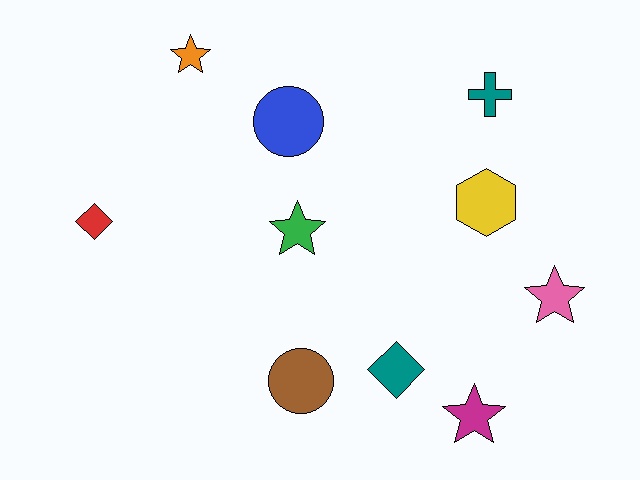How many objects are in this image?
There are 10 objects.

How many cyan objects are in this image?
There are no cyan objects.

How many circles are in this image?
There are 2 circles.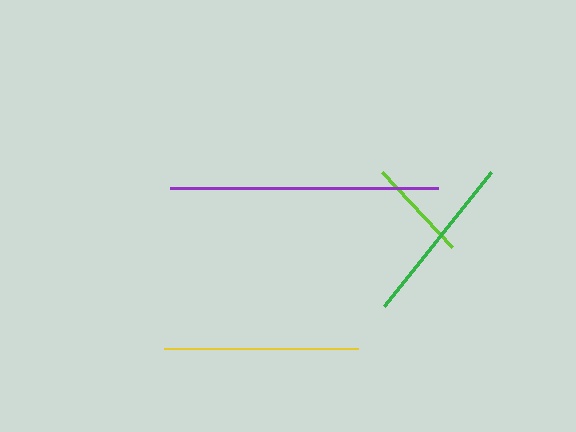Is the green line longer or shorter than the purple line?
The purple line is longer than the green line.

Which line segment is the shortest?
The lime line is the shortest at approximately 104 pixels.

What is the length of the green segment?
The green segment is approximately 172 pixels long.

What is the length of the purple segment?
The purple segment is approximately 267 pixels long.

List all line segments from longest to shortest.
From longest to shortest: purple, yellow, green, lime.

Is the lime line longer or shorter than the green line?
The green line is longer than the lime line.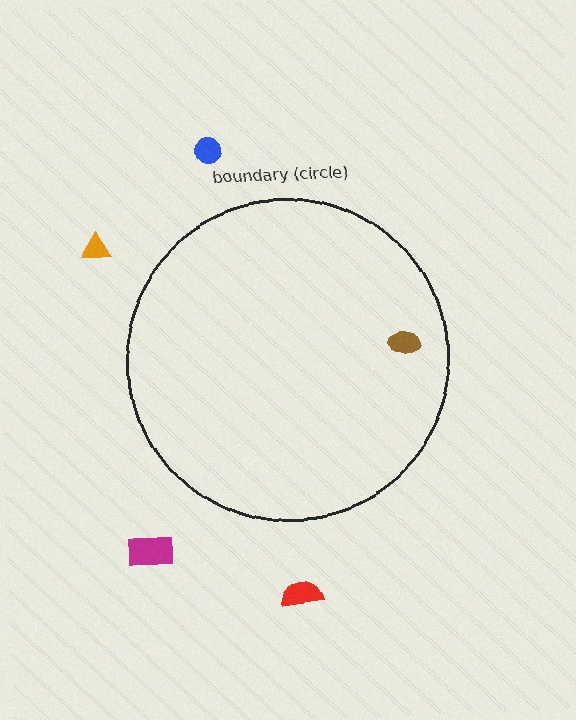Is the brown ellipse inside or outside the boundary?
Inside.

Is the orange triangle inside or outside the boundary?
Outside.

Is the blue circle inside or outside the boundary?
Outside.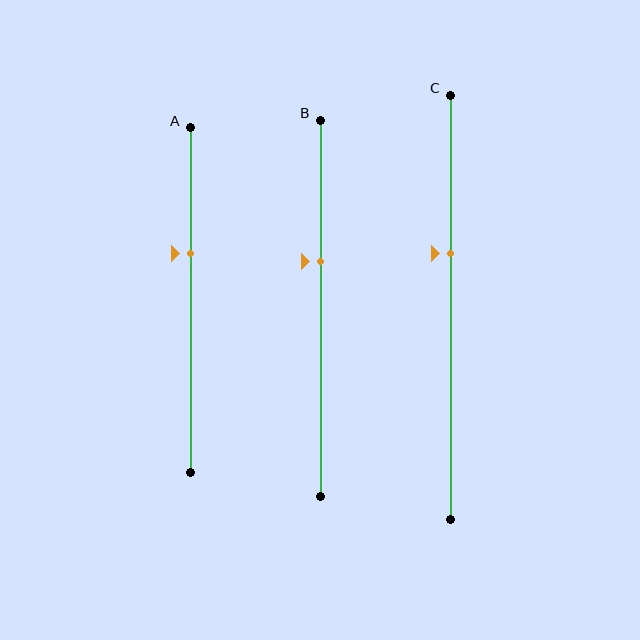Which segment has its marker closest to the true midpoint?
Segment B has its marker closest to the true midpoint.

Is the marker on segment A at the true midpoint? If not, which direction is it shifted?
No, the marker on segment A is shifted upward by about 13% of the segment length.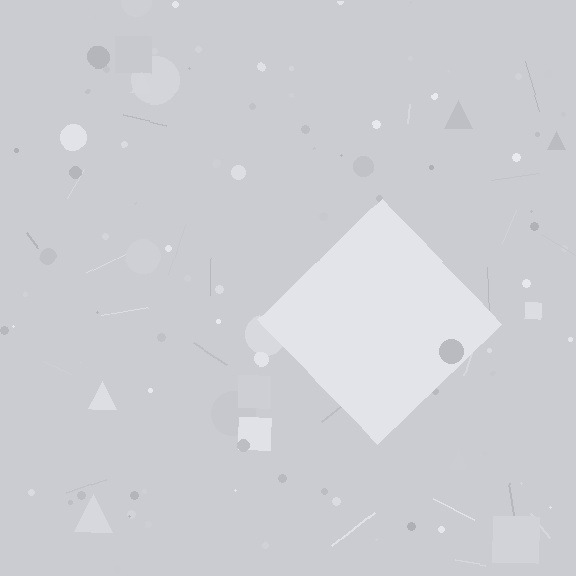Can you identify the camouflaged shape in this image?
The camouflaged shape is a diamond.